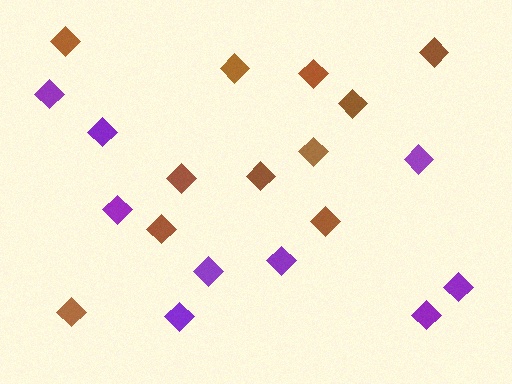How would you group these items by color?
There are 2 groups: one group of brown diamonds (11) and one group of purple diamonds (9).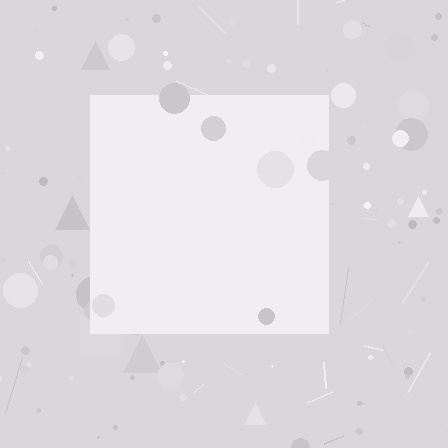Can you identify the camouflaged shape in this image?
The camouflaged shape is a square.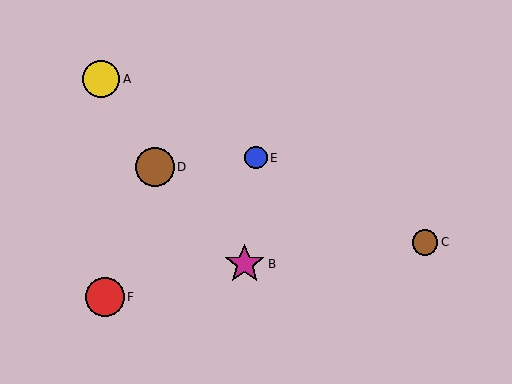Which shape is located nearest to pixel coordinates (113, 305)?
The red circle (labeled F) at (105, 297) is nearest to that location.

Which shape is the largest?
The magenta star (labeled B) is the largest.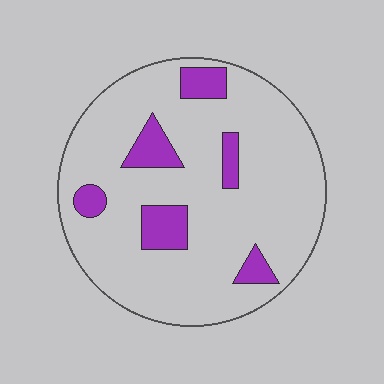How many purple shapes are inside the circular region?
6.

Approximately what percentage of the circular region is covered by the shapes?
Approximately 15%.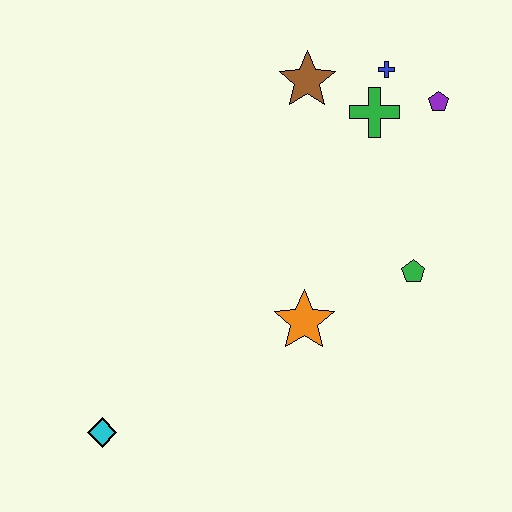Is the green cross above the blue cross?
No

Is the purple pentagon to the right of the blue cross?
Yes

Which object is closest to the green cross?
The blue cross is closest to the green cross.